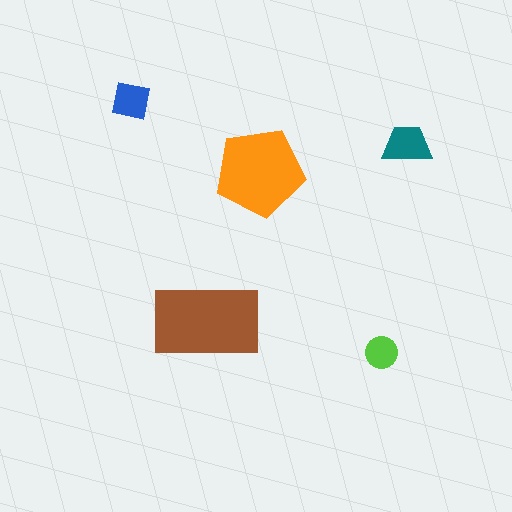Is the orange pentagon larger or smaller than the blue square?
Larger.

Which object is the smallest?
The lime circle.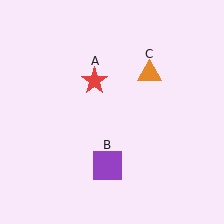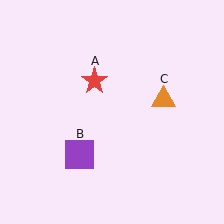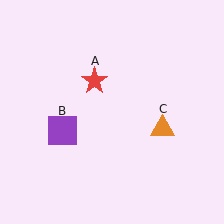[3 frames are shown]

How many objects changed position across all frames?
2 objects changed position: purple square (object B), orange triangle (object C).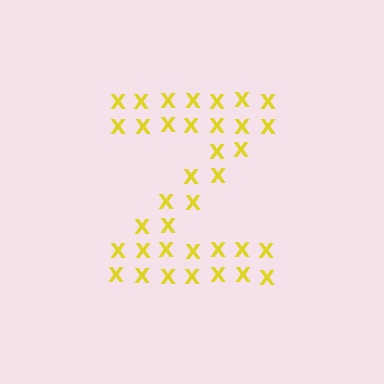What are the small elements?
The small elements are letter X's.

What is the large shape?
The large shape is the letter Z.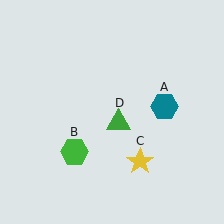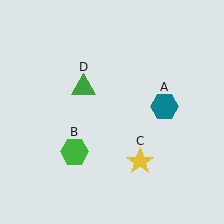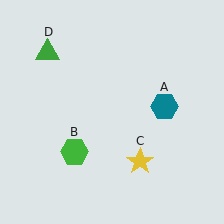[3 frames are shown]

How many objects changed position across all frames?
1 object changed position: green triangle (object D).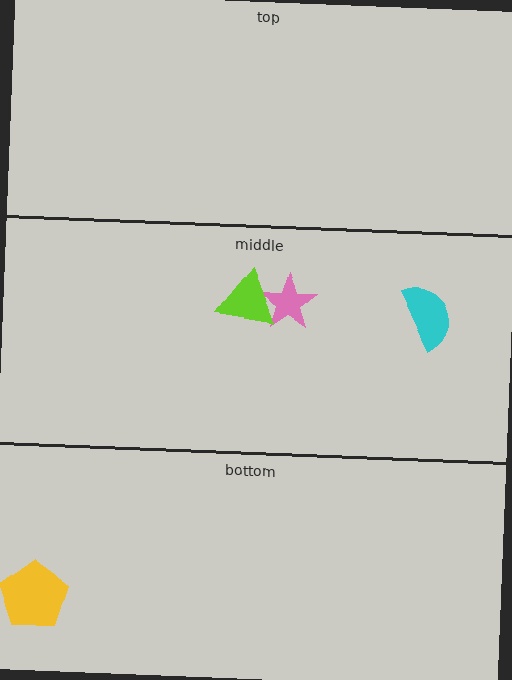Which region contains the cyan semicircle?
The middle region.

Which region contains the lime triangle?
The middle region.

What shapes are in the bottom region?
The yellow pentagon.